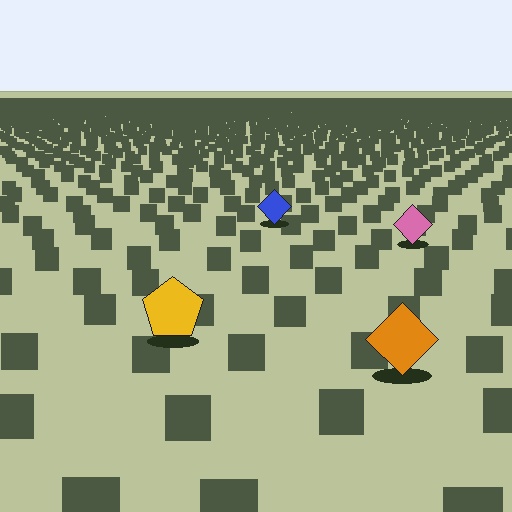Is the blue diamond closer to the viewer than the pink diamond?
No. The pink diamond is closer — you can tell from the texture gradient: the ground texture is coarser near it.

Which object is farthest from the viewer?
The blue diamond is farthest from the viewer. It appears smaller and the ground texture around it is denser.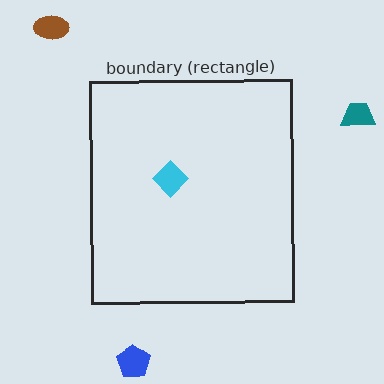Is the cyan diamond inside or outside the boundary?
Inside.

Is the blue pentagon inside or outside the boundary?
Outside.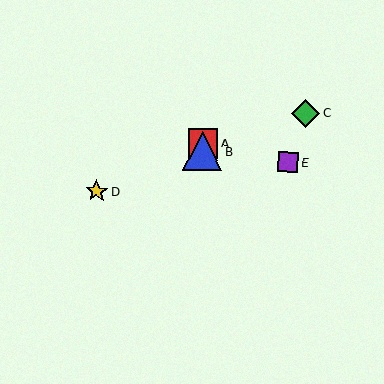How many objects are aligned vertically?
2 objects (A, B) are aligned vertically.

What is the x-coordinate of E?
Object E is at x≈288.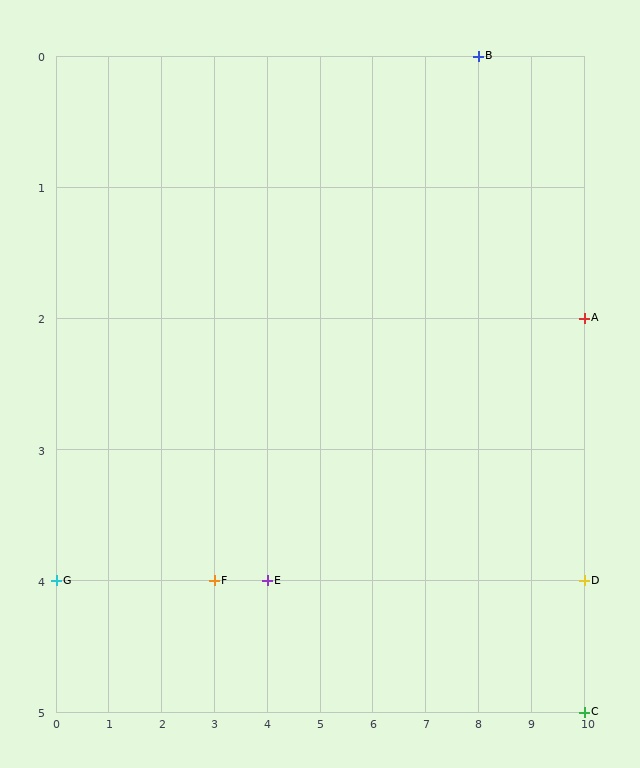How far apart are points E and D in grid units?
Points E and D are 6 columns apart.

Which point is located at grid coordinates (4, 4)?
Point E is at (4, 4).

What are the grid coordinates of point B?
Point B is at grid coordinates (8, 0).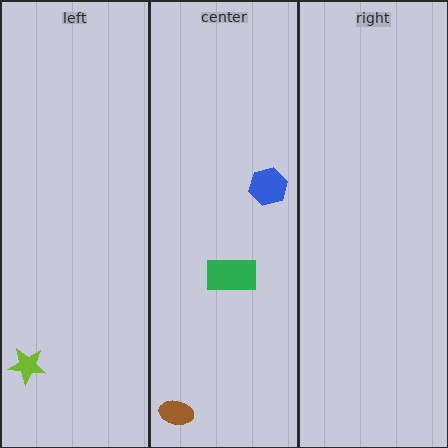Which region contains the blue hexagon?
The center region.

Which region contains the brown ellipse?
The center region.